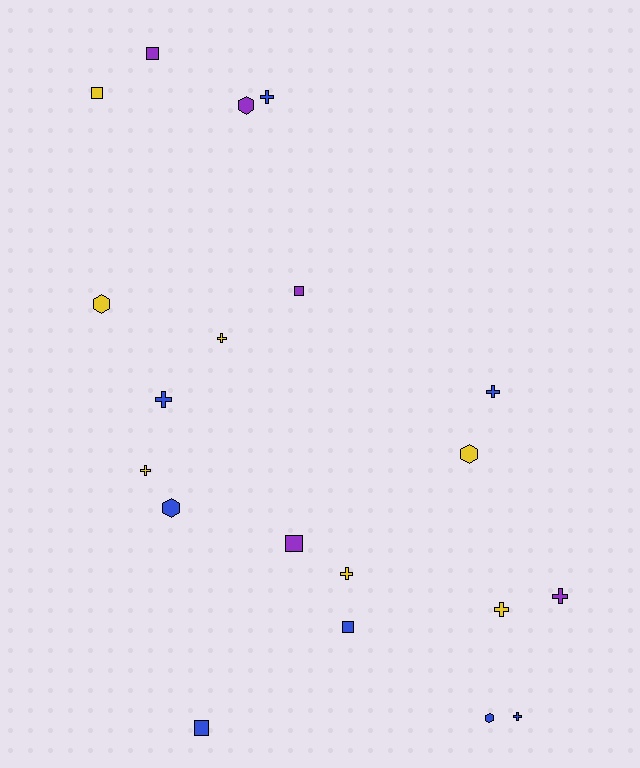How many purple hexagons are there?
There is 1 purple hexagon.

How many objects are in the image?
There are 20 objects.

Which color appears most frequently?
Blue, with 8 objects.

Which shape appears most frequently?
Cross, with 9 objects.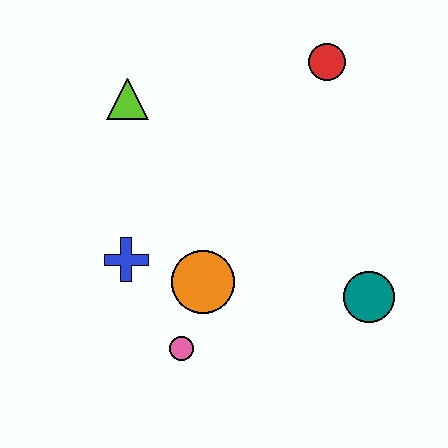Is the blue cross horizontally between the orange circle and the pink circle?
No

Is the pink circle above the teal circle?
No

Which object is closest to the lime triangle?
The blue cross is closest to the lime triangle.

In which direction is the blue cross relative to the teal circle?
The blue cross is to the left of the teal circle.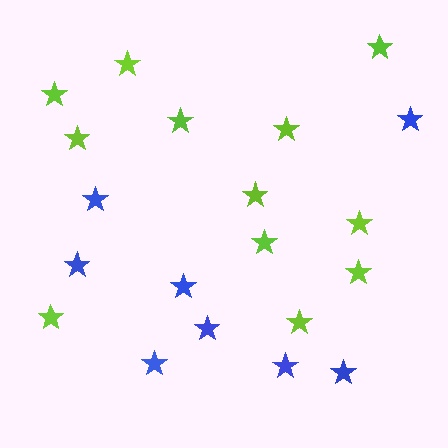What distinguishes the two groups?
There are 2 groups: one group of lime stars (12) and one group of blue stars (8).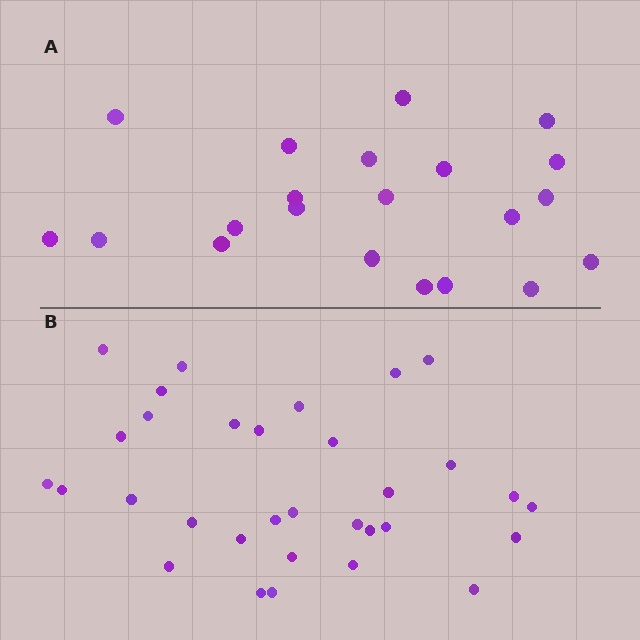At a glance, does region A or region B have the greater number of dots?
Region B (the bottom region) has more dots.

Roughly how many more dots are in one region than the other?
Region B has roughly 12 or so more dots than region A.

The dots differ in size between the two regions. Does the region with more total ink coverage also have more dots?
No. Region A has more total ink coverage because its dots are larger, but region B actually contains more individual dots. Total area can be misleading — the number of items is what matters here.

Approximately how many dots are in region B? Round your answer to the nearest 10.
About 30 dots. (The exact count is 32, which rounds to 30.)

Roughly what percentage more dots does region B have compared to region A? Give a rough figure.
About 50% more.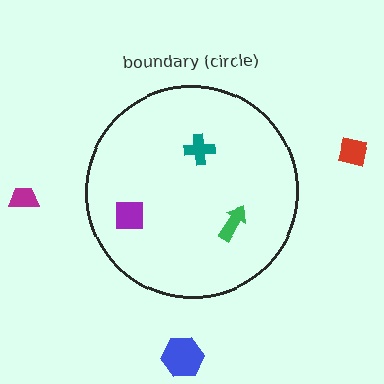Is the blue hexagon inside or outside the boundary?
Outside.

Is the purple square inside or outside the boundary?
Inside.